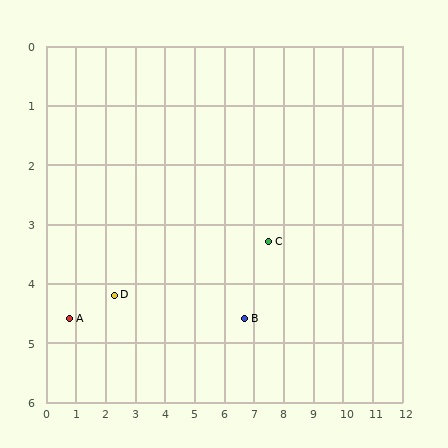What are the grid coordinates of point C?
Point C is at approximately (7.5, 3.3).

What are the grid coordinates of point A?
Point A is at approximately (0.8, 4.6).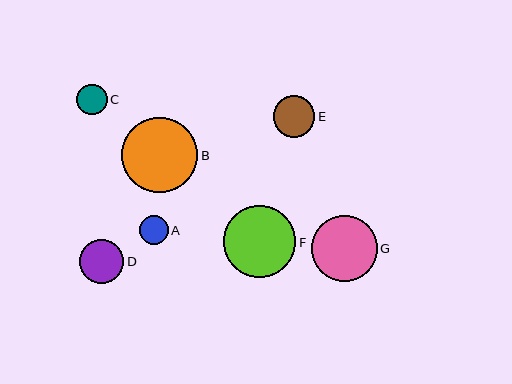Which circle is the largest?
Circle B is the largest with a size of approximately 76 pixels.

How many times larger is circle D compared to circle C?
Circle D is approximately 1.5 times the size of circle C.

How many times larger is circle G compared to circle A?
Circle G is approximately 2.3 times the size of circle A.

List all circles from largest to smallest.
From largest to smallest: B, F, G, D, E, C, A.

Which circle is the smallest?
Circle A is the smallest with a size of approximately 29 pixels.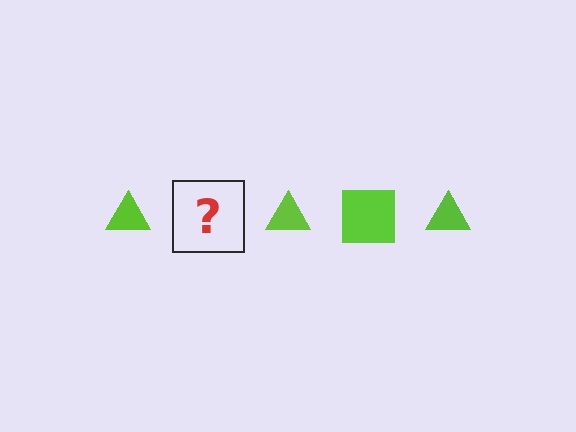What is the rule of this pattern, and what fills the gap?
The rule is that the pattern cycles through triangle, square shapes in lime. The gap should be filled with a lime square.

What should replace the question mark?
The question mark should be replaced with a lime square.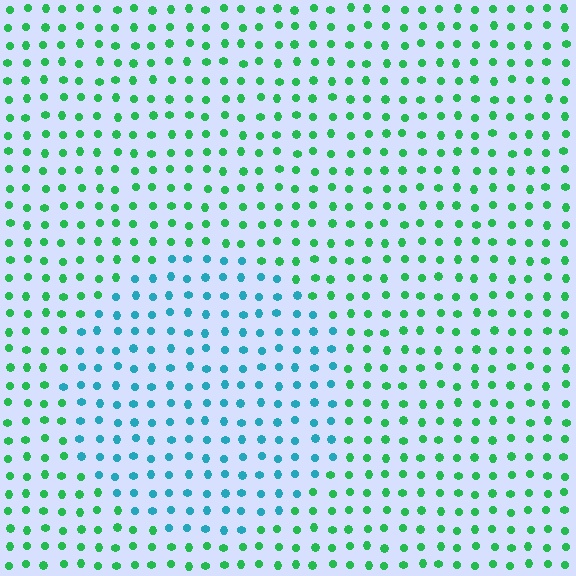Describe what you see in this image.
The image is filled with small green elements in a uniform arrangement. A circle-shaped region is visible where the elements are tinted to a slightly different hue, forming a subtle color boundary.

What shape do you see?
I see a circle.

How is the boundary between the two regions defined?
The boundary is defined purely by a slight shift in hue (about 52 degrees). Spacing, size, and orientation are identical on both sides.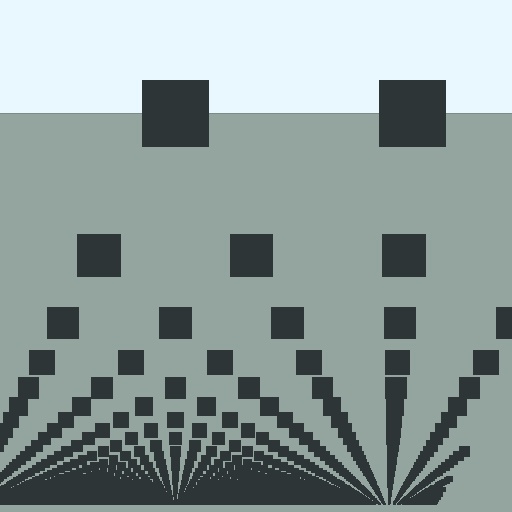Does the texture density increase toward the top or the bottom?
Density increases toward the bottom.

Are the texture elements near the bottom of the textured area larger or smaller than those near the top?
Smaller. The gradient is inverted — elements near the bottom are smaller and denser.